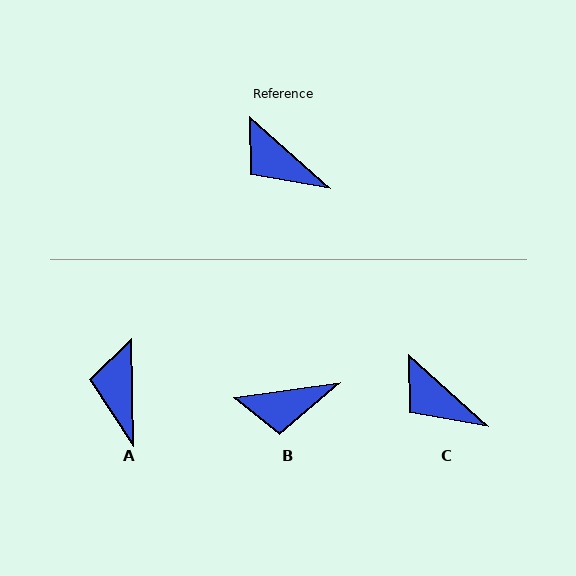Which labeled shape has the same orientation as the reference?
C.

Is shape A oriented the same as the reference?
No, it is off by about 47 degrees.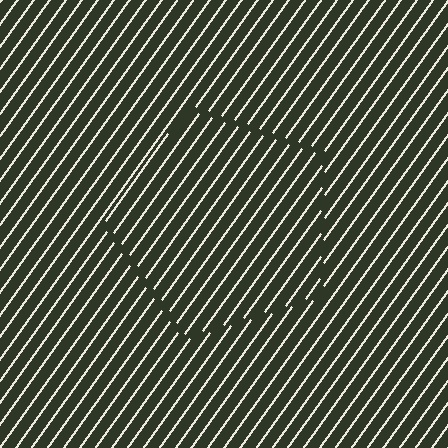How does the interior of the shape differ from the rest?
The interior of the shape contains the same grating, shifted by half a period — the contour is defined by the phase discontinuity where line-ends from the inner and outer gratings abut.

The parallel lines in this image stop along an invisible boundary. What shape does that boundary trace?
An illusory pentagon. The interior of the shape contains the same grating, shifted by half a period — the contour is defined by the phase discontinuity where line-ends from the inner and outer gratings abut.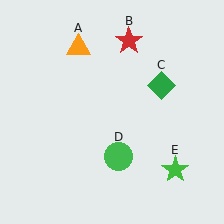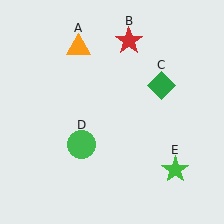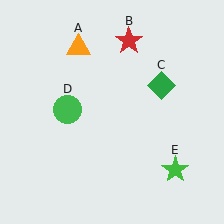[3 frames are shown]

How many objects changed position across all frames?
1 object changed position: green circle (object D).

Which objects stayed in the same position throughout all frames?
Orange triangle (object A) and red star (object B) and green diamond (object C) and green star (object E) remained stationary.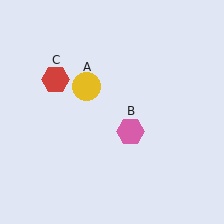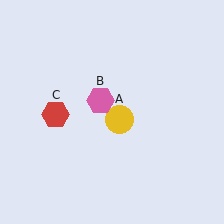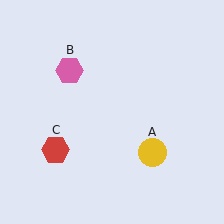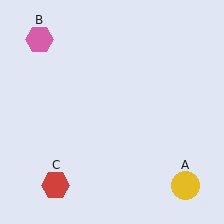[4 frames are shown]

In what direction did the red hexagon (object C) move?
The red hexagon (object C) moved down.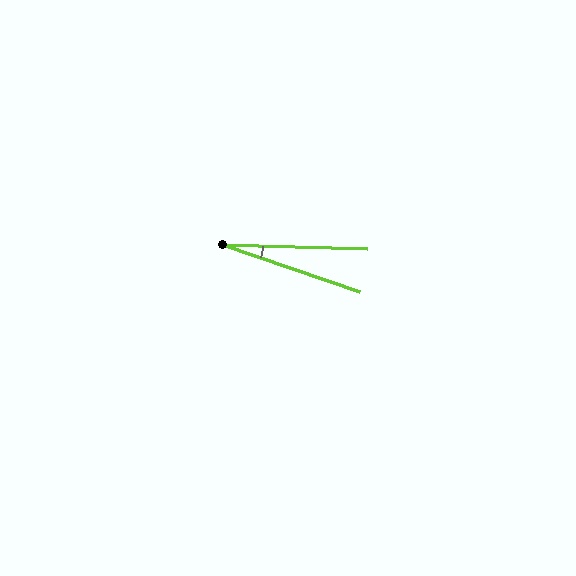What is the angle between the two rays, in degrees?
Approximately 17 degrees.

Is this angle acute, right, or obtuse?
It is acute.